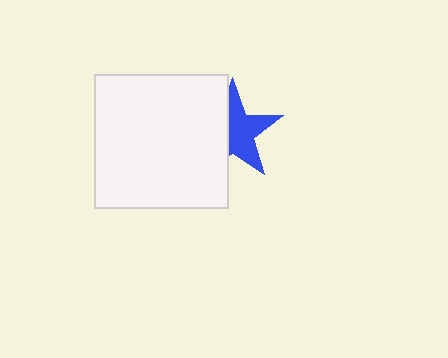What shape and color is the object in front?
The object in front is a white square.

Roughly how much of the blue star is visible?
About half of it is visible (roughly 57%).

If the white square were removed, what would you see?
You would see the complete blue star.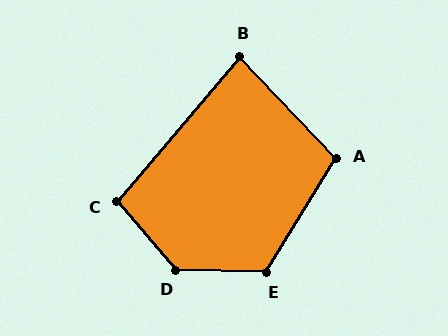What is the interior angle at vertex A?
Approximately 105 degrees (obtuse).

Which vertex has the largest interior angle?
D, at approximately 133 degrees.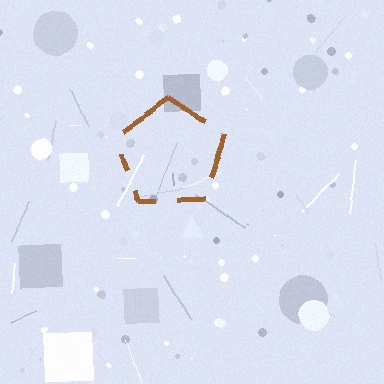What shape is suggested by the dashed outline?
The dashed outline suggests a pentagon.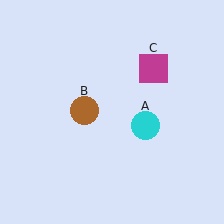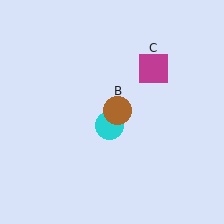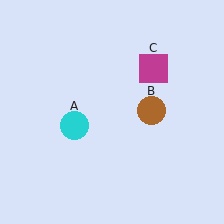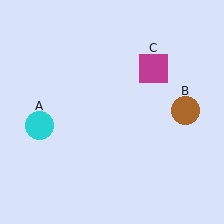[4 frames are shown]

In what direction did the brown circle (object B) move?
The brown circle (object B) moved right.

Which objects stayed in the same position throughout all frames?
Magenta square (object C) remained stationary.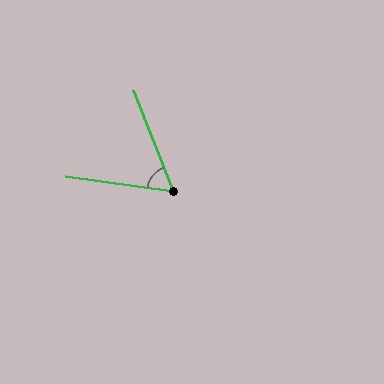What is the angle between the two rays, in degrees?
Approximately 60 degrees.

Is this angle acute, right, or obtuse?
It is acute.